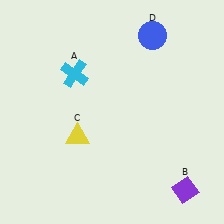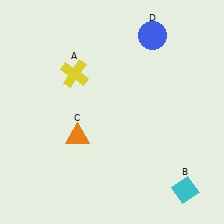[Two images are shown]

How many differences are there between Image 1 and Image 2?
There are 3 differences between the two images.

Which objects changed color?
A changed from cyan to yellow. B changed from purple to cyan. C changed from yellow to orange.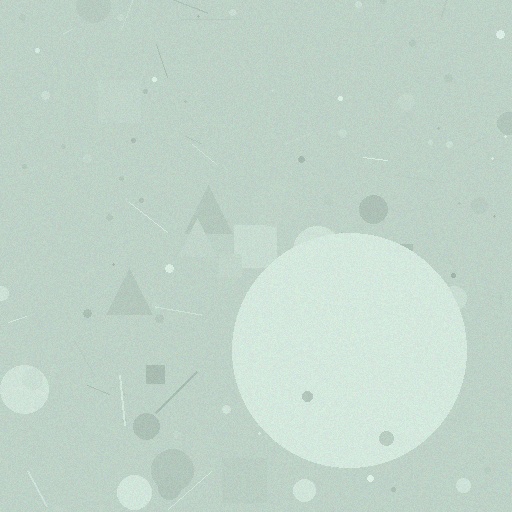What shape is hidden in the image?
A circle is hidden in the image.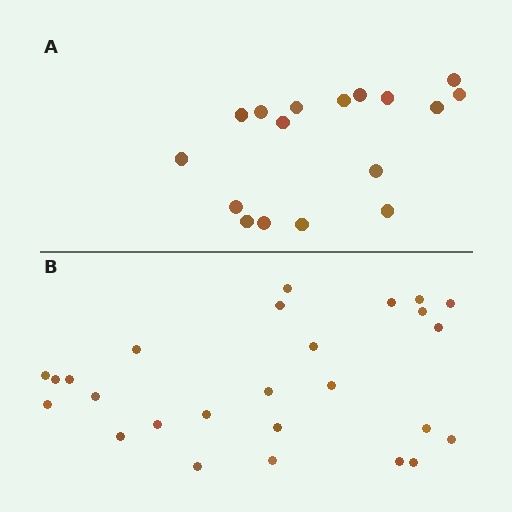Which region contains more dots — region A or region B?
Region B (the bottom region) has more dots.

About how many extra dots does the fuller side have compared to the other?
Region B has roughly 8 or so more dots than region A.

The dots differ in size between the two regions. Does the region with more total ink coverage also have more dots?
No. Region A has more total ink coverage because its dots are larger, but region B actually contains more individual dots. Total area can be misleading — the number of items is what matters here.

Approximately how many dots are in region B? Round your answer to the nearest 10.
About 30 dots. (The exact count is 26, which rounds to 30.)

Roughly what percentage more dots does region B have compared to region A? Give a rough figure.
About 55% more.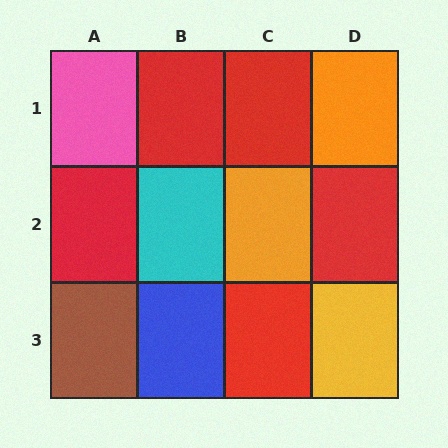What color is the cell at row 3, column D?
Yellow.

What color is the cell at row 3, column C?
Red.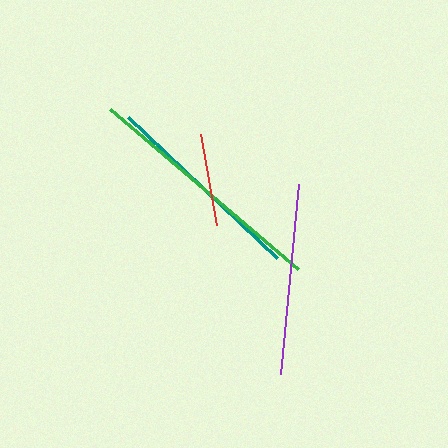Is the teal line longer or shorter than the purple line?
The teal line is longer than the purple line.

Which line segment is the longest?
The green line is the longest at approximately 247 pixels.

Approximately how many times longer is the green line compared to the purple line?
The green line is approximately 1.3 times the length of the purple line.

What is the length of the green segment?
The green segment is approximately 247 pixels long.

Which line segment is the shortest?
The red line is the shortest at approximately 92 pixels.